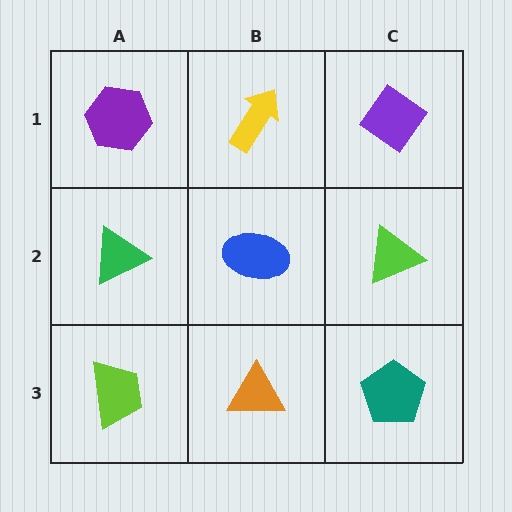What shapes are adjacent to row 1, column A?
A green triangle (row 2, column A), a yellow arrow (row 1, column B).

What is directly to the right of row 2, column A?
A blue ellipse.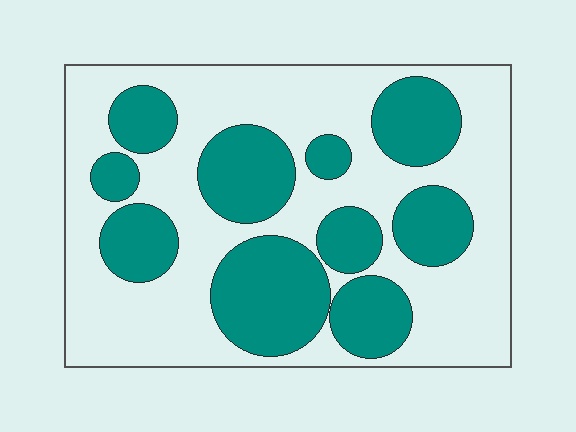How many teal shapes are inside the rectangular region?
10.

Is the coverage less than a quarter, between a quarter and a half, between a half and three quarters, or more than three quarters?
Between a quarter and a half.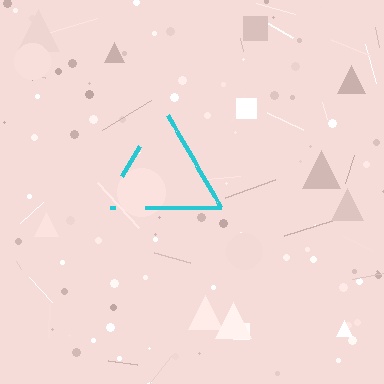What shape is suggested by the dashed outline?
The dashed outline suggests a triangle.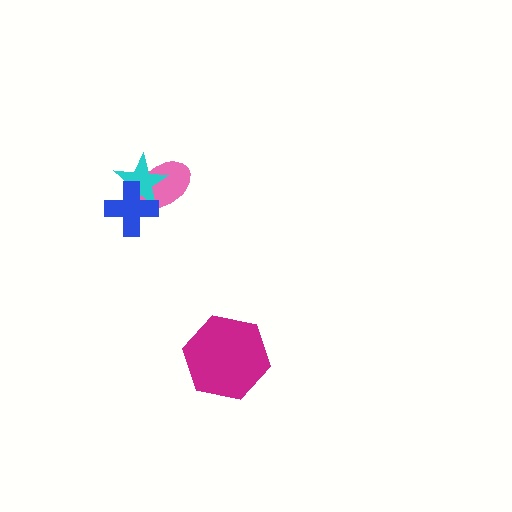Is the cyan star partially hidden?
Yes, it is partially covered by another shape.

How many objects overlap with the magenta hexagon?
0 objects overlap with the magenta hexagon.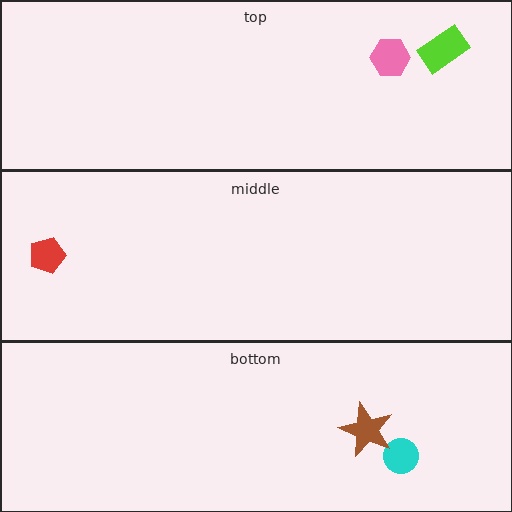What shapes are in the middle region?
The red pentagon.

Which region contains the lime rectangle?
The top region.